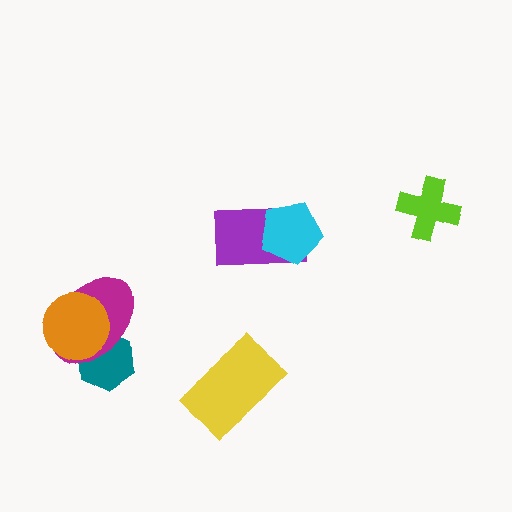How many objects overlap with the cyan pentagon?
1 object overlaps with the cyan pentagon.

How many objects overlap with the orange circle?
2 objects overlap with the orange circle.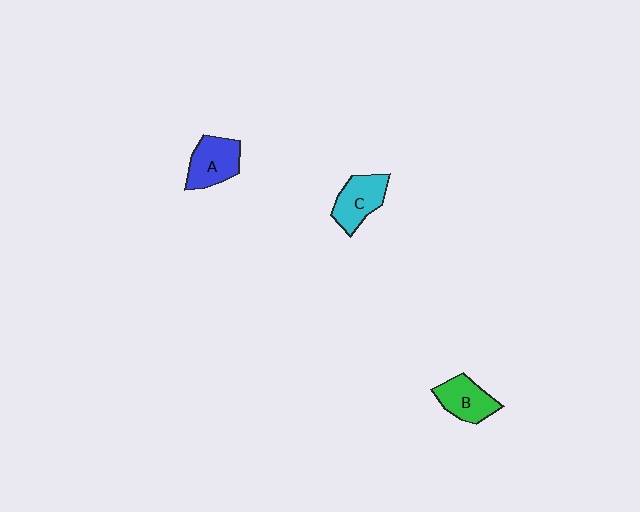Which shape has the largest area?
Shape A (blue).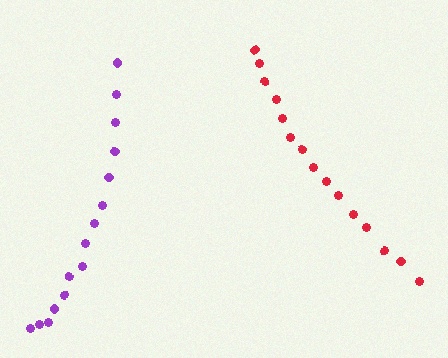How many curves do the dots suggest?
There are 2 distinct paths.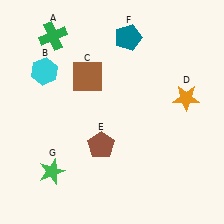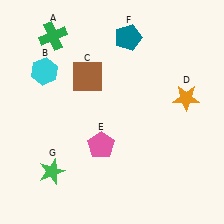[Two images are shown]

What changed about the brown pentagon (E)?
In Image 1, E is brown. In Image 2, it changed to pink.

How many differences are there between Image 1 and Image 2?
There is 1 difference between the two images.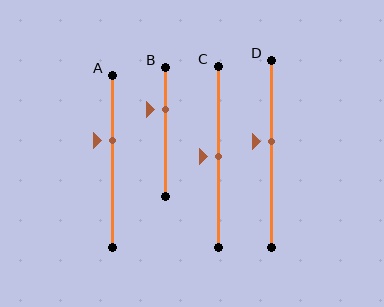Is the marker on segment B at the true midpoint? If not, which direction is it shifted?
No, the marker on segment B is shifted upward by about 17% of the segment length.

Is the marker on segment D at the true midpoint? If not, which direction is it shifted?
No, the marker on segment D is shifted upward by about 6% of the segment length.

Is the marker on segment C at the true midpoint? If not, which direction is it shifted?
Yes, the marker on segment C is at the true midpoint.